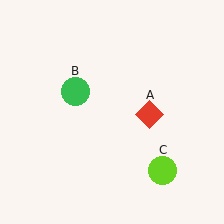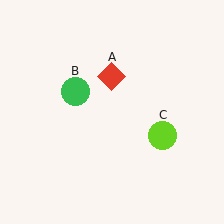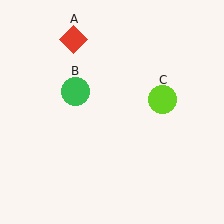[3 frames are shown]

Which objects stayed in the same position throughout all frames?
Green circle (object B) remained stationary.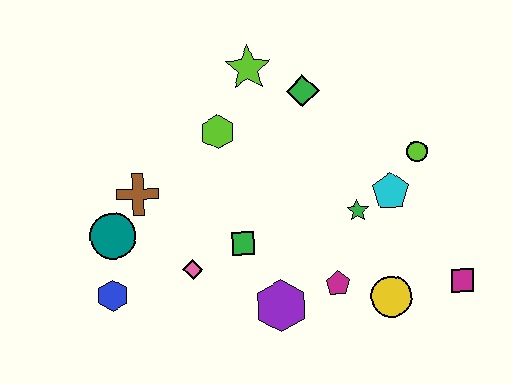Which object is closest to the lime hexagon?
The lime star is closest to the lime hexagon.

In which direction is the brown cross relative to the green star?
The brown cross is to the left of the green star.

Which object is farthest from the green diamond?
The blue hexagon is farthest from the green diamond.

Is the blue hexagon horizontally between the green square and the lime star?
No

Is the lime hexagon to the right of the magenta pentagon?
No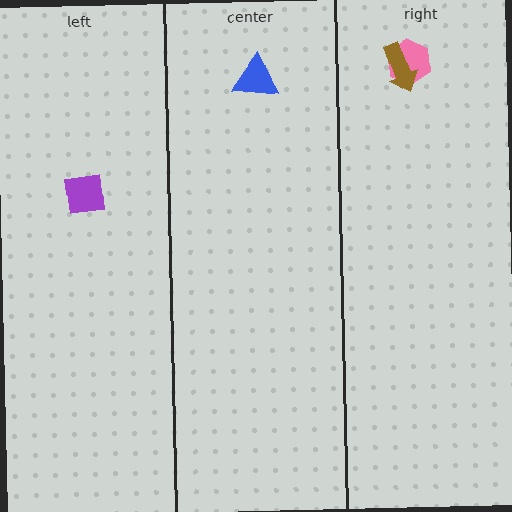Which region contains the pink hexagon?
The right region.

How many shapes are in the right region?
2.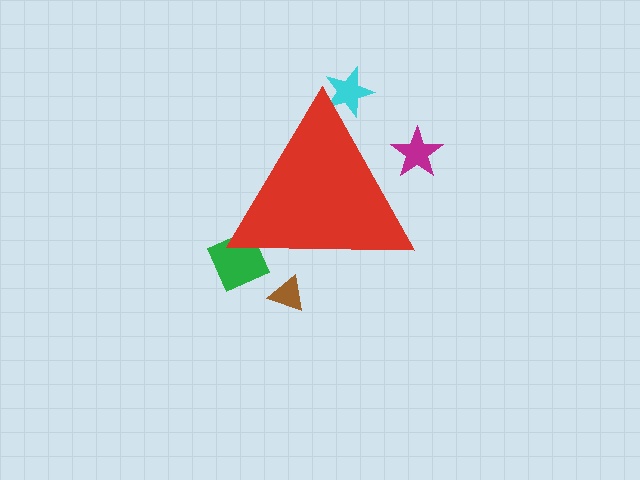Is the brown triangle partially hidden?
Yes, the brown triangle is partially hidden behind the red triangle.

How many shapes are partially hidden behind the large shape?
4 shapes are partially hidden.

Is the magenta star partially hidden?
Yes, the magenta star is partially hidden behind the red triangle.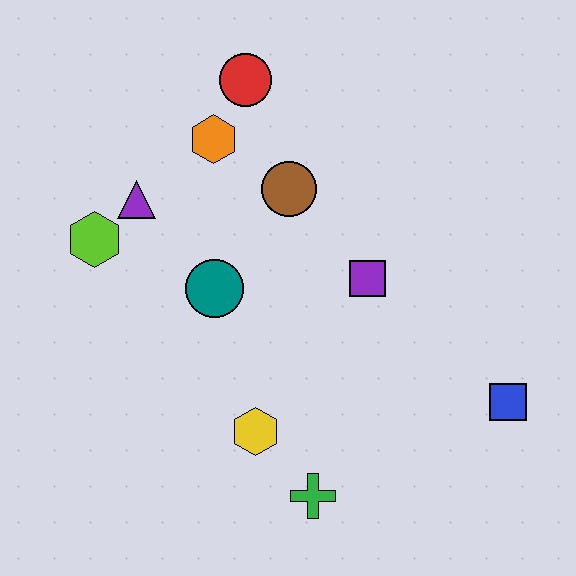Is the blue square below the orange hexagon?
Yes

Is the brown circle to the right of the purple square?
No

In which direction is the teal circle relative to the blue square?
The teal circle is to the left of the blue square.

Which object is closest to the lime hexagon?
The purple triangle is closest to the lime hexagon.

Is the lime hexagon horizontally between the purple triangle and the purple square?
No